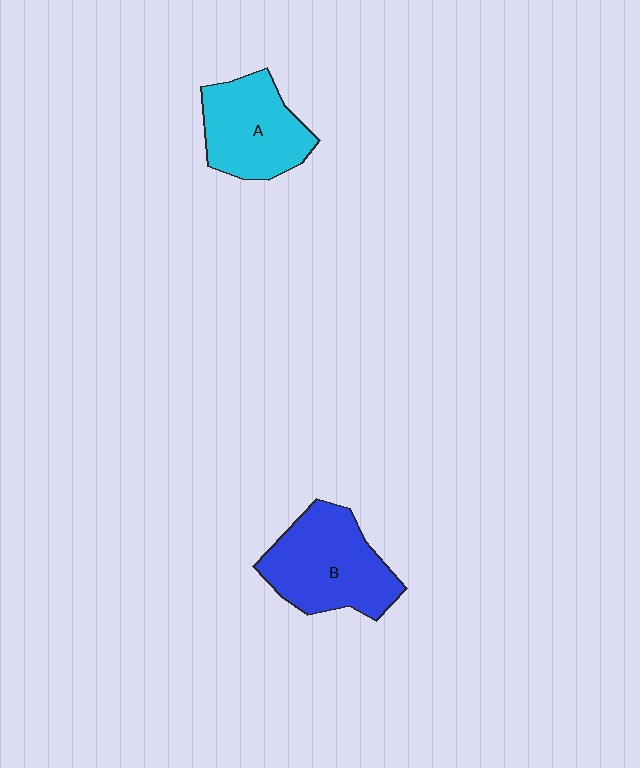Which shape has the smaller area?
Shape A (cyan).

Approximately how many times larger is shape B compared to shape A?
Approximately 1.2 times.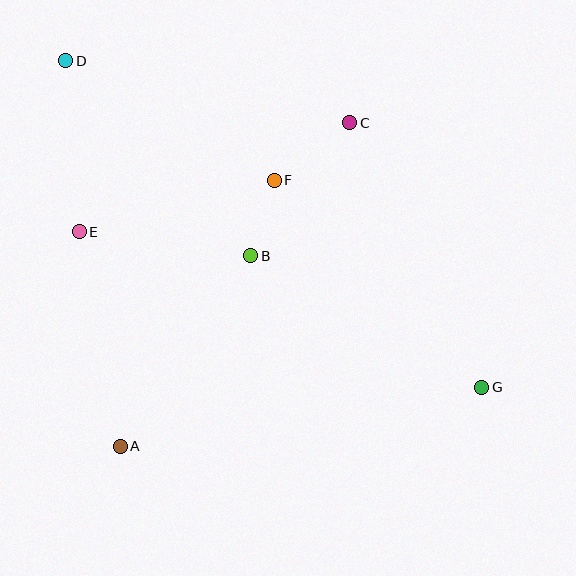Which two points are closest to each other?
Points B and F are closest to each other.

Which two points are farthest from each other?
Points D and G are farthest from each other.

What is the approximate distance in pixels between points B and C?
The distance between B and C is approximately 166 pixels.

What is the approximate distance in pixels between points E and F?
The distance between E and F is approximately 201 pixels.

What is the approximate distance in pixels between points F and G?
The distance between F and G is approximately 293 pixels.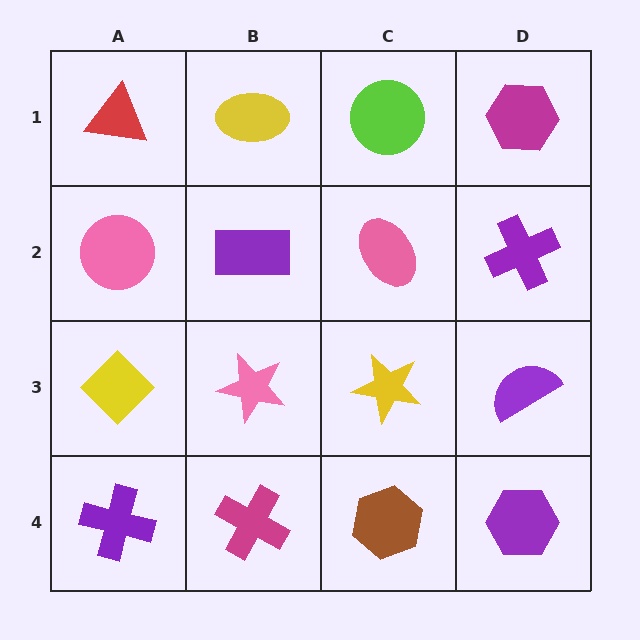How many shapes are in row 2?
4 shapes.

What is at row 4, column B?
A magenta cross.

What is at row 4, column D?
A purple hexagon.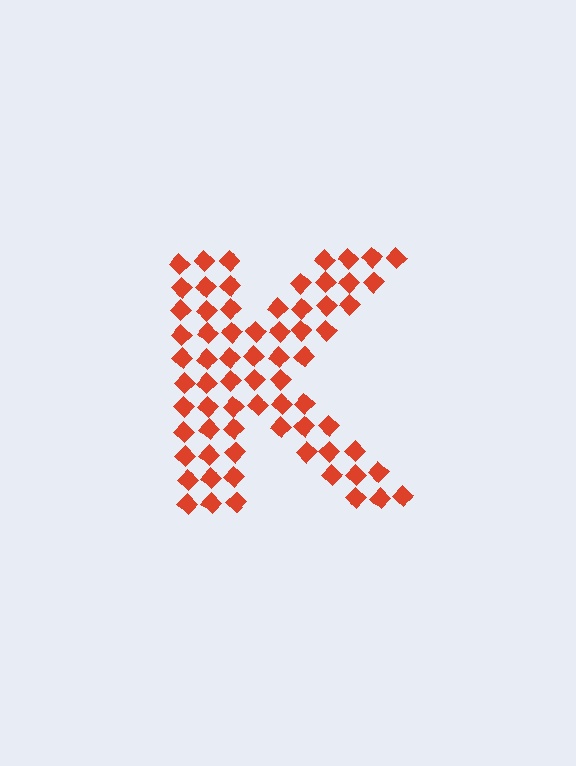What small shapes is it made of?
It is made of small diamonds.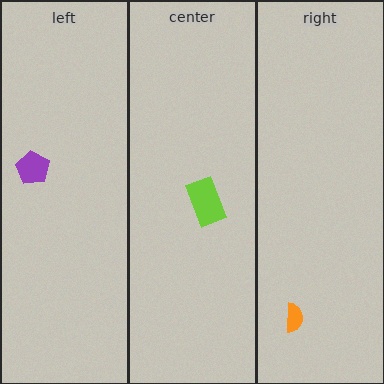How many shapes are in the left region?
1.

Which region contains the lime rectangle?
The center region.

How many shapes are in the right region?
1.